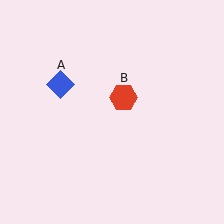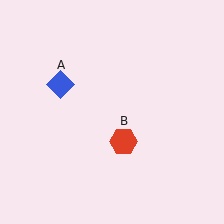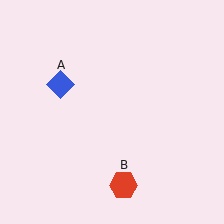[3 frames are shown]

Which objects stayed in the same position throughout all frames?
Blue diamond (object A) remained stationary.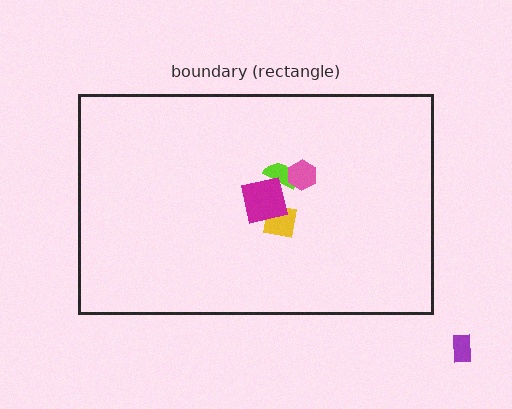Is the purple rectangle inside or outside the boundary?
Outside.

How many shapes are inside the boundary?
4 inside, 1 outside.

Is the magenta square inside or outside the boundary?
Inside.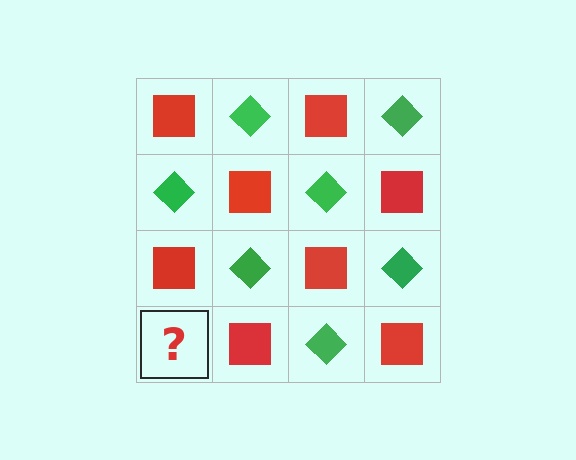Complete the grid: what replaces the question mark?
The question mark should be replaced with a green diamond.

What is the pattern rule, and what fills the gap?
The rule is that it alternates red square and green diamond in a checkerboard pattern. The gap should be filled with a green diamond.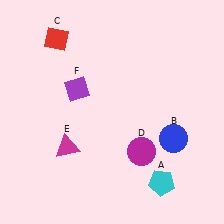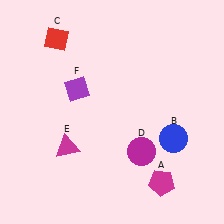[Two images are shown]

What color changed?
The pentagon (A) changed from cyan in Image 1 to magenta in Image 2.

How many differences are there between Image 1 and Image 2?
There is 1 difference between the two images.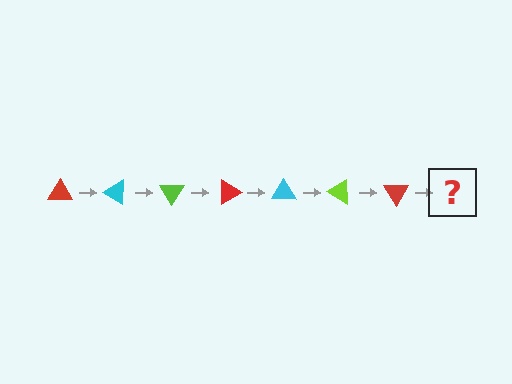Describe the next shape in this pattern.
It should be a cyan triangle, rotated 210 degrees from the start.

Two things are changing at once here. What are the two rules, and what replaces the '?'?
The two rules are that it rotates 30 degrees each step and the color cycles through red, cyan, and lime. The '?' should be a cyan triangle, rotated 210 degrees from the start.